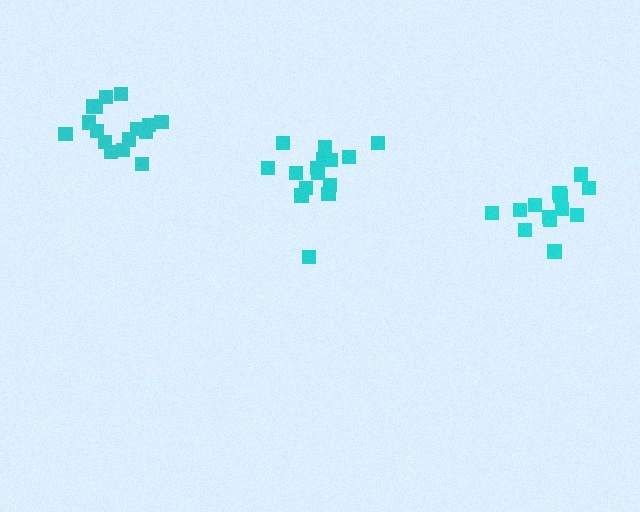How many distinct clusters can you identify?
There are 3 distinct clusters.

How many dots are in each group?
Group 1: 16 dots, Group 2: 13 dots, Group 3: 15 dots (44 total).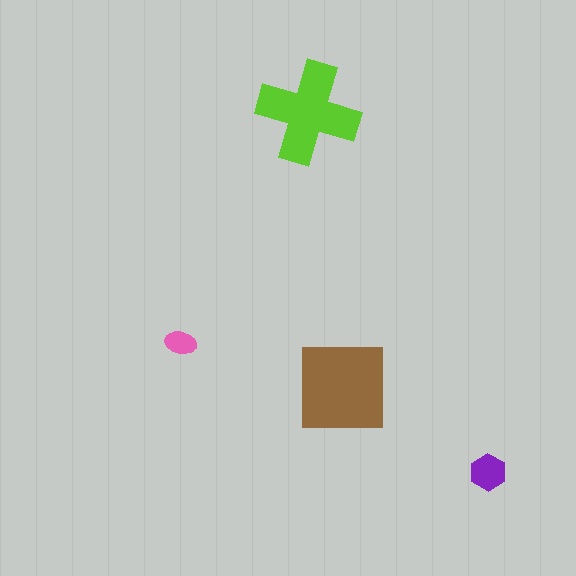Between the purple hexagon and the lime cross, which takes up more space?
The lime cross.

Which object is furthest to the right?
The purple hexagon is rightmost.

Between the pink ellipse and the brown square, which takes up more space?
The brown square.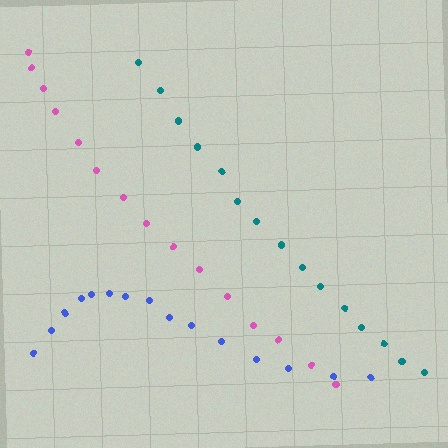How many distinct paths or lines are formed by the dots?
There are 3 distinct paths.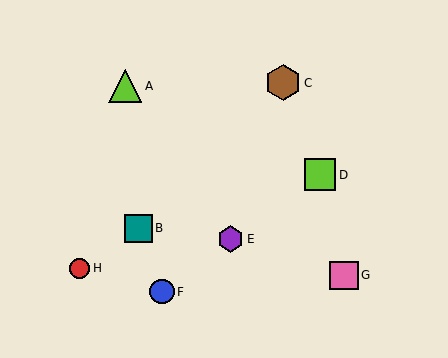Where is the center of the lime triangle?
The center of the lime triangle is at (125, 86).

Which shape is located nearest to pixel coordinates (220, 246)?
The purple hexagon (labeled E) at (231, 239) is nearest to that location.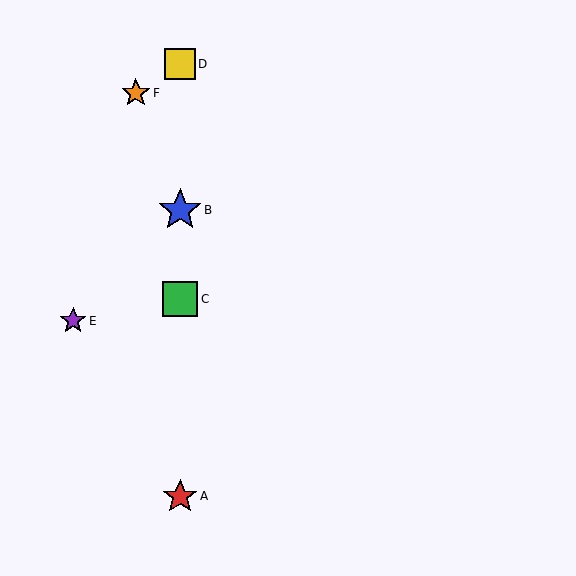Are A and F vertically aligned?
No, A is at x≈180 and F is at x≈136.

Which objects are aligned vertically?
Objects A, B, C, D are aligned vertically.